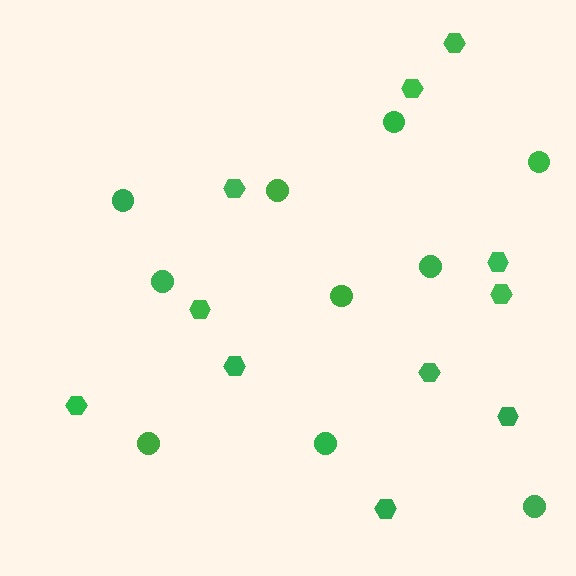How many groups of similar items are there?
There are 2 groups: one group of circles (10) and one group of hexagons (11).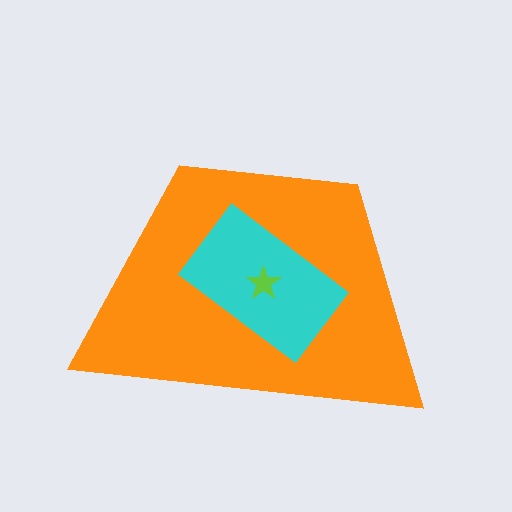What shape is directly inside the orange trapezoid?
The cyan rectangle.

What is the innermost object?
The lime star.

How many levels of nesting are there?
3.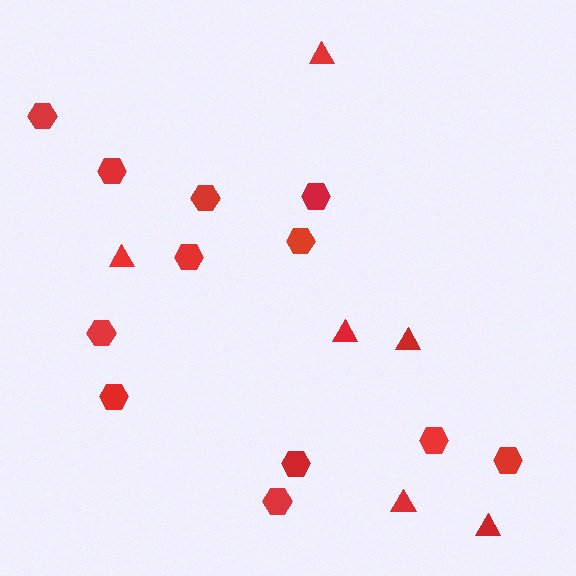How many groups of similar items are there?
There are 2 groups: one group of triangles (6) and one group of hexagons (12).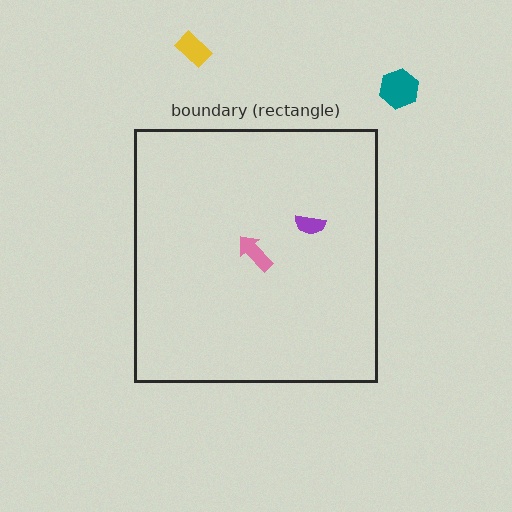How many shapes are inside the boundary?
2 inside, 2 outside.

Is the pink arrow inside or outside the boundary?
Inside.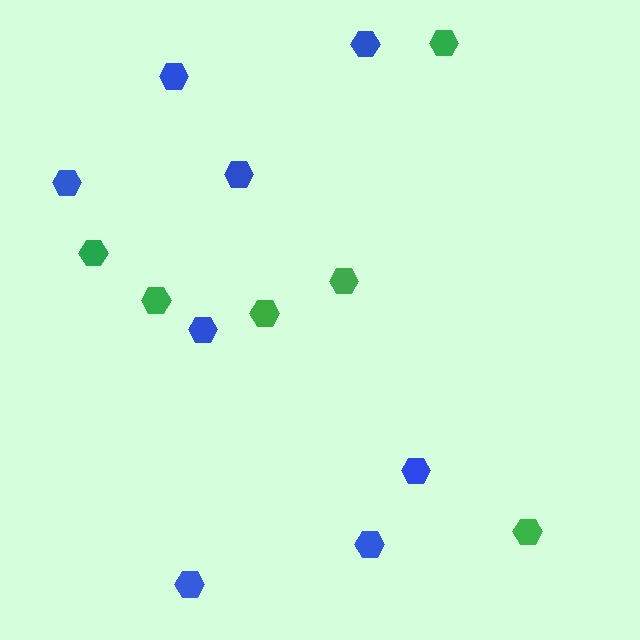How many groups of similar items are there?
There are 2 groups: one group of blue hexagons (8) and one group of green hexagons (6).